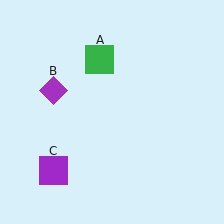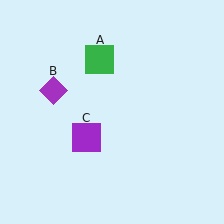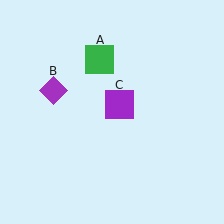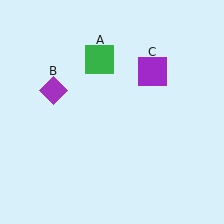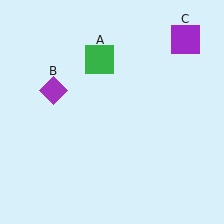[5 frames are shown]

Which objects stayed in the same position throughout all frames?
Green square (object A) and purple diamond (object B) remained stationary.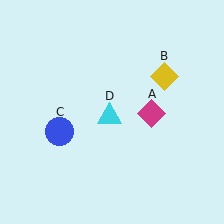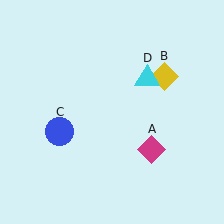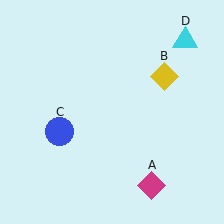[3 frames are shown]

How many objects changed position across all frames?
2 objects changed position: magenta diamond (object A), cyan triangle (object D).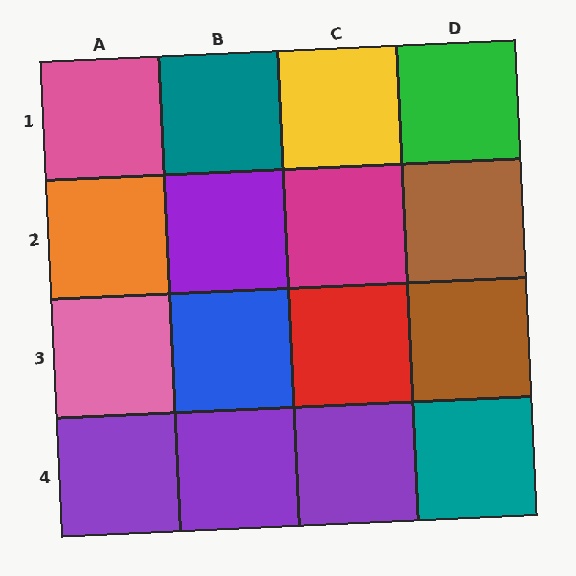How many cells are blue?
1 cell is blue.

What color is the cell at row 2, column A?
Orange.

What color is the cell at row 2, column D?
Brown.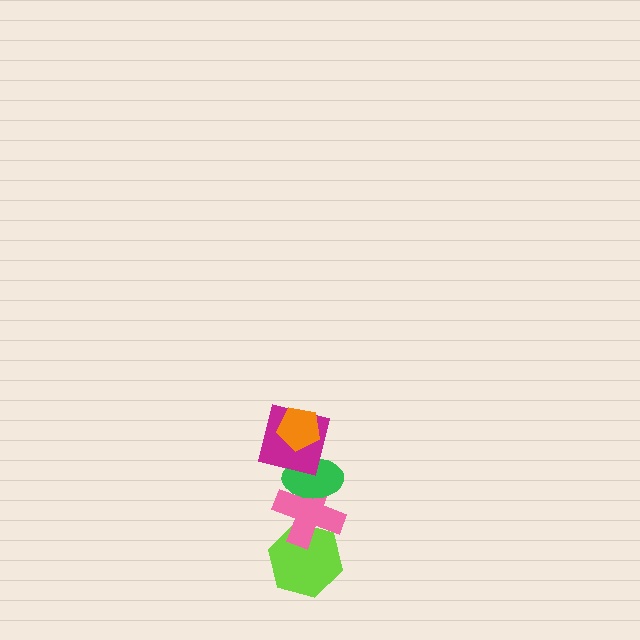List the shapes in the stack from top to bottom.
From top to bottom: the orange pentagon, the magenta square, the green ellipse, the pink cross, the lime hexagon.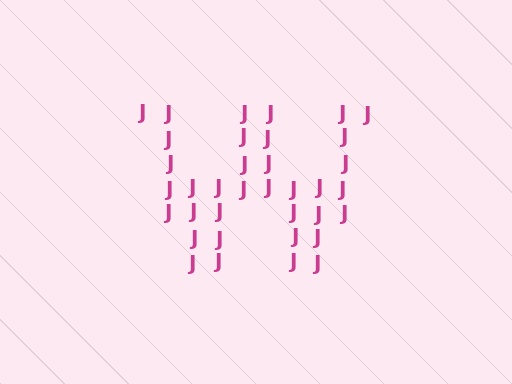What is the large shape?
The large shape is the letter W.